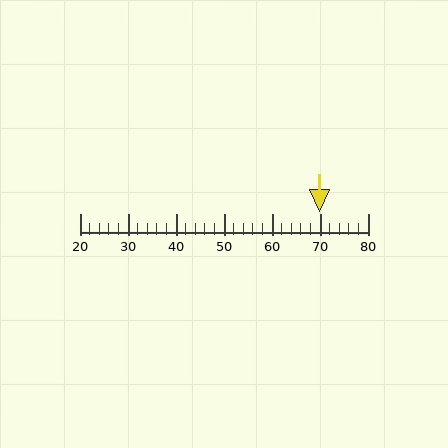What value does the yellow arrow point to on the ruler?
The yellow arrow points to approximately 70.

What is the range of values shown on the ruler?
The ruler shows values from 20 to 80.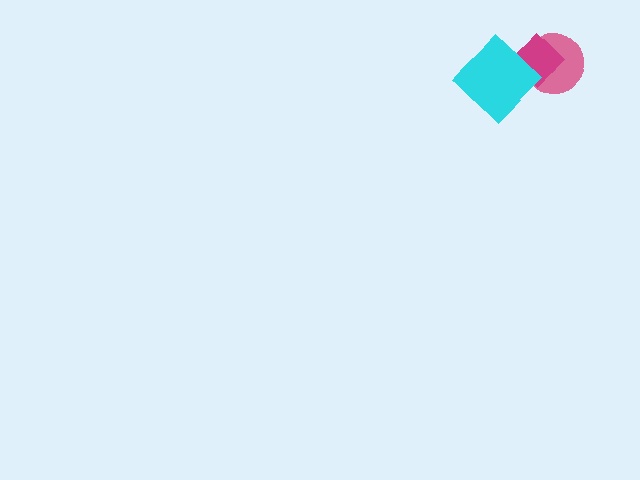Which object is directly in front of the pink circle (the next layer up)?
The magenta diamond is directly in front of the pink circle.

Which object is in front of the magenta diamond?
The cyan diamond is in front of the magenta diamond.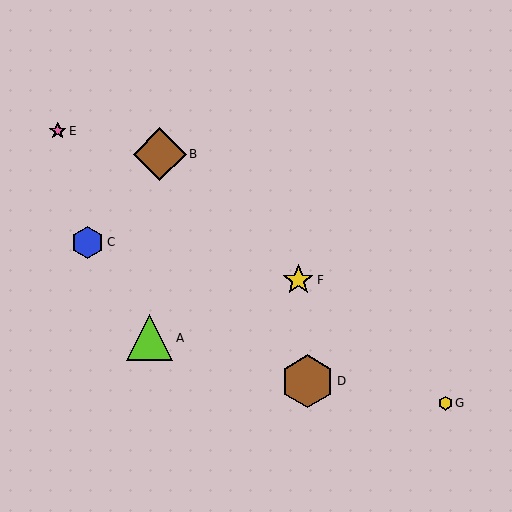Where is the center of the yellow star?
The center of the yellow star is at (298, 280).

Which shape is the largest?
The brown diamond (labeled B) is the largest.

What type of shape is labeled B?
Shape B is a brown diamond.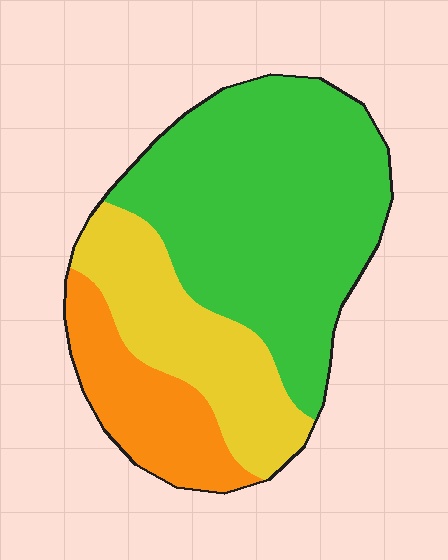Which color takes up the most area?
Green, at roughly 55%.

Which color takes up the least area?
Orange, at roughly 20%.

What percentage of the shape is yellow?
Yellow covers around 25% of the shape.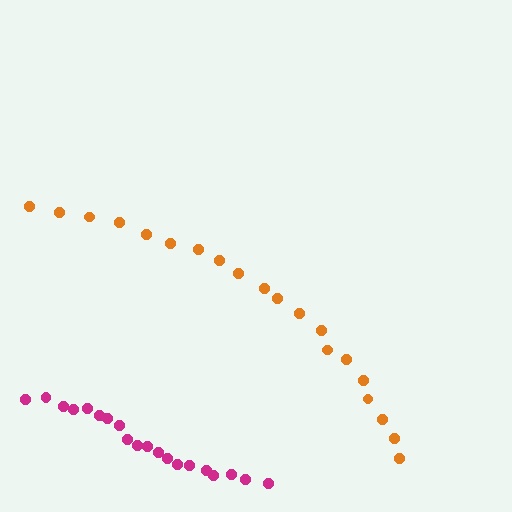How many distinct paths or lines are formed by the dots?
There are 2 distinct paths.